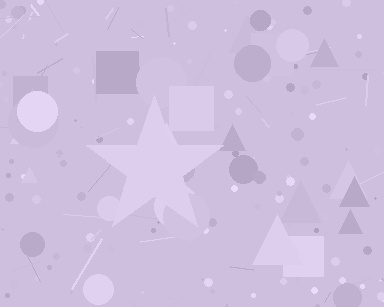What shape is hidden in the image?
A star is hidden in the image.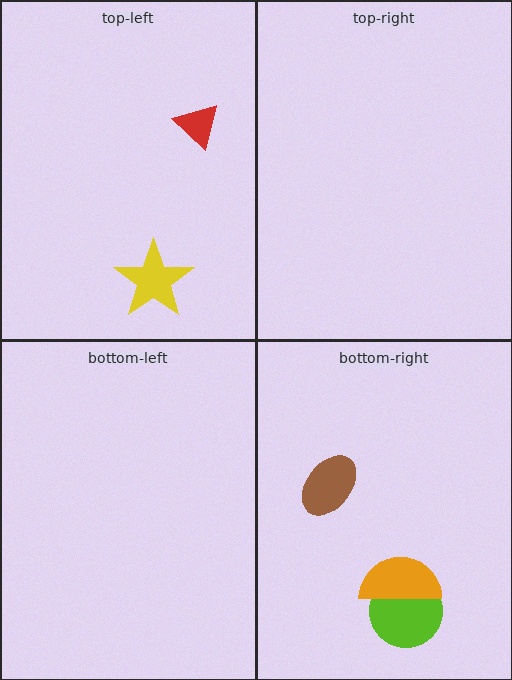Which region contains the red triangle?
The top-left region.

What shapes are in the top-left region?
The red triangle, the yellow star.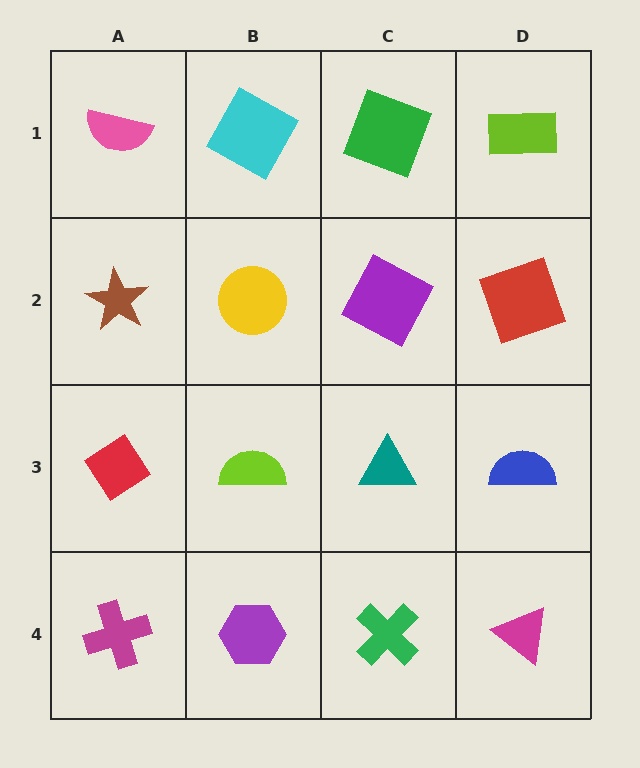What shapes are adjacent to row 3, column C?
A purple square (row 2, column C), a green cross (row 4, column C), a lime semicircle (row 3, column B), a blue semicircle (row 3, column D).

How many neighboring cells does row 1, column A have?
2.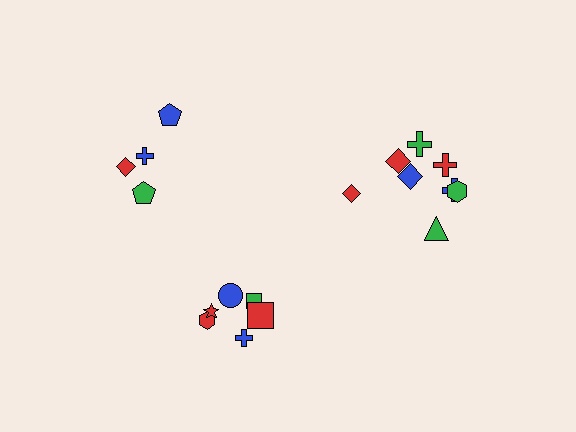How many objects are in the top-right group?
There are 8 objects.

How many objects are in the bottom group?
There are 6 objects.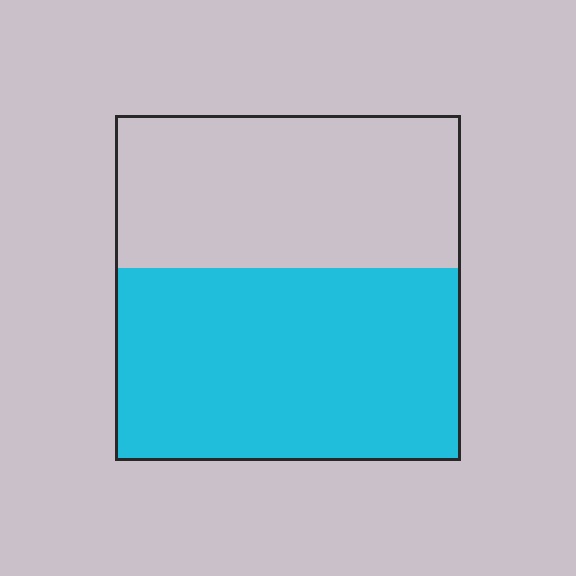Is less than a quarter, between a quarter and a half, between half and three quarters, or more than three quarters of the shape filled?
Between half and three quarters.